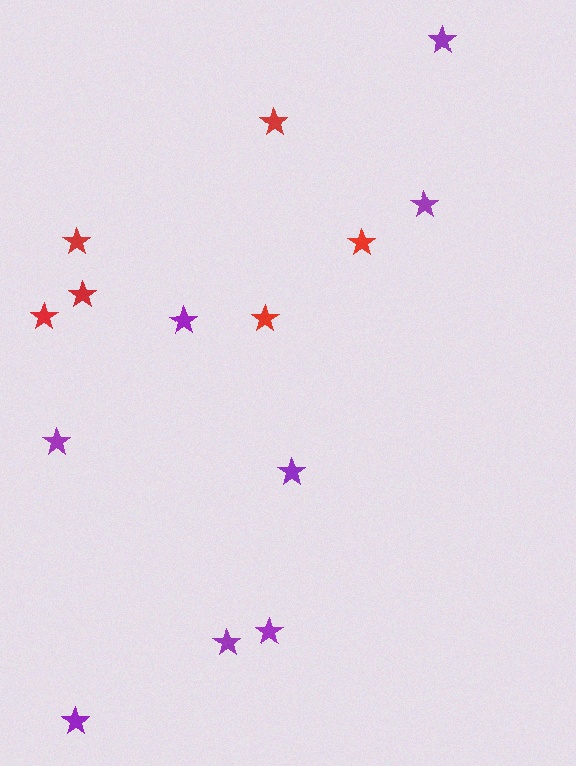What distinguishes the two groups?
There are 2 groups: one group of red stars (6) and one group of purple stars (8).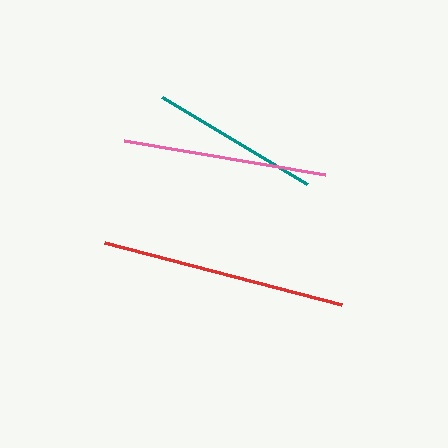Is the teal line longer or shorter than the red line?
The red line is longer than the teal line.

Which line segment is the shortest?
The teal line is the shortest at approximately 169 pixels.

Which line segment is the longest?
The red line is the longest at approximately 245 pixels.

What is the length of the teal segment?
The teal segment is approximately 169 pixels long.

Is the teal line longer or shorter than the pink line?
The pink line is longer than the teal line.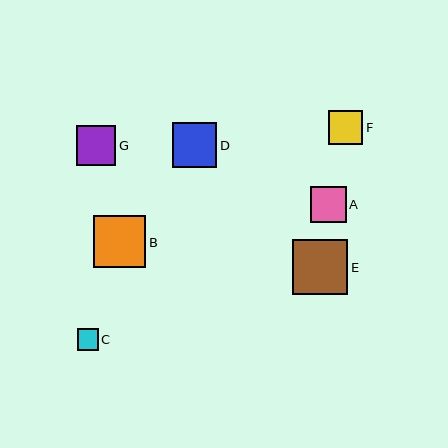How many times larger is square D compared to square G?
Square D is approximately 1.1 times the size of square G.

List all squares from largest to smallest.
From largest to smallest: E, B, D, G, A, F, C.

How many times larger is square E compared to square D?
Square E is approximately 1.2 times the size of square D.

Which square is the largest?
Square E is the largest with a size of approximately 55 pixels.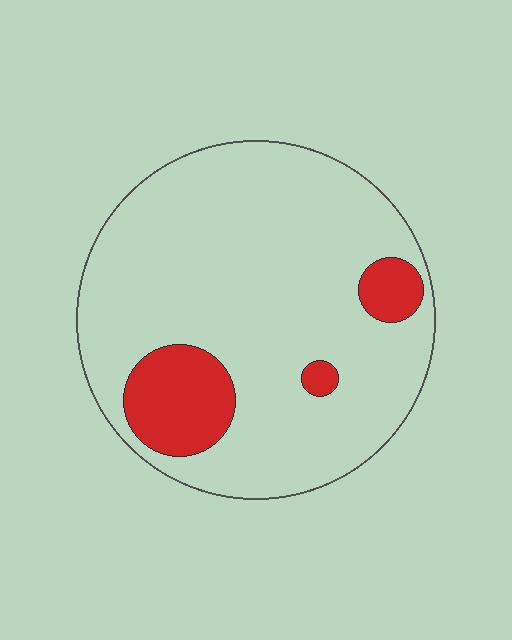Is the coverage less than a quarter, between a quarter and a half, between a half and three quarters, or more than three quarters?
Less than a quarter.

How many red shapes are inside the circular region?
3.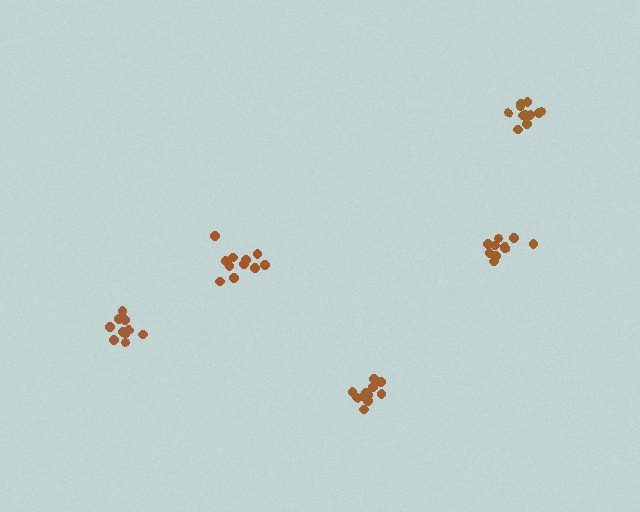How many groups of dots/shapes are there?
There are 5 groups.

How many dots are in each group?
Group 1: 11 dots, Group 2: 12 dots, Group 3: 10 dots, Group 4: 11 dots, Group 5: 11 dots (55 total).